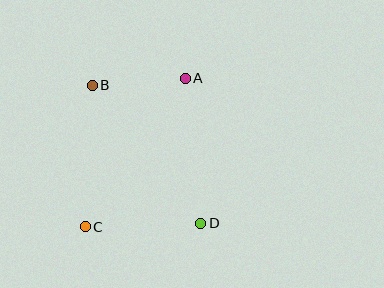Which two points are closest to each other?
Points A and B are closest to each other.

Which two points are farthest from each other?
Points A and C are farthest from each other.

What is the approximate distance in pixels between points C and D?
The distance between C and D is approximately 116 pixels.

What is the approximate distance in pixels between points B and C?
The distance between B and C is approximately 142 pixels.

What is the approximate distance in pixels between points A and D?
The distance between A and D is approximately 146 pixels.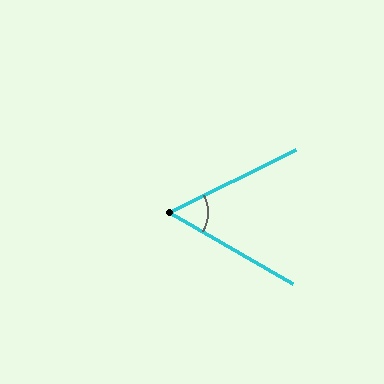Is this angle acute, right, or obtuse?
It is acute.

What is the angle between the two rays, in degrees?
Approximately 57 degrees.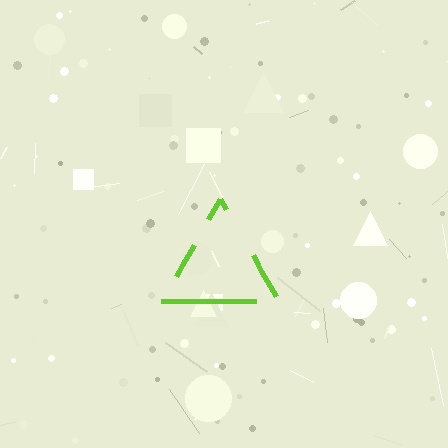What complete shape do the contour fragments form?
The contour fragments form a triangle.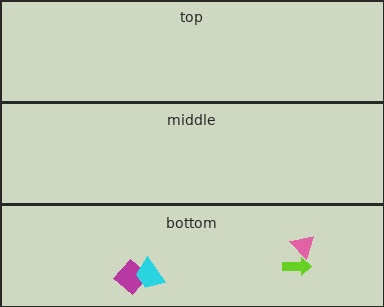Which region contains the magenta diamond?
The bottom region.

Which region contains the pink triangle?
The bottom region.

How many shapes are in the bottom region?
4.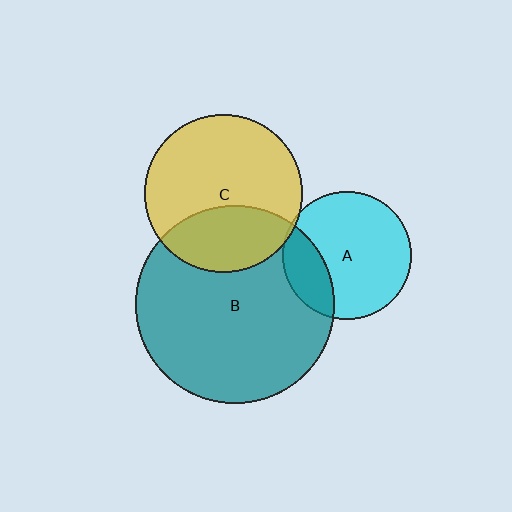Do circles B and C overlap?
Yes.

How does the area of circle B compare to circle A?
Approximately 2.4 times.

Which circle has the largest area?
Circle B (teal).